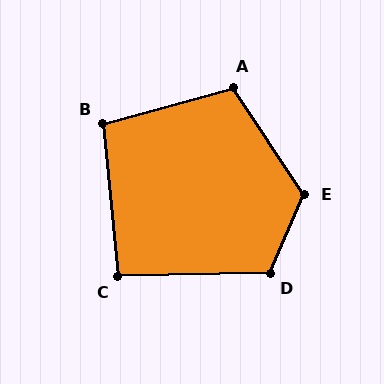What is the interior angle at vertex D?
Approximately 115 degrees (obtuse).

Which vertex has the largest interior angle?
E, at approximately 123 degrees.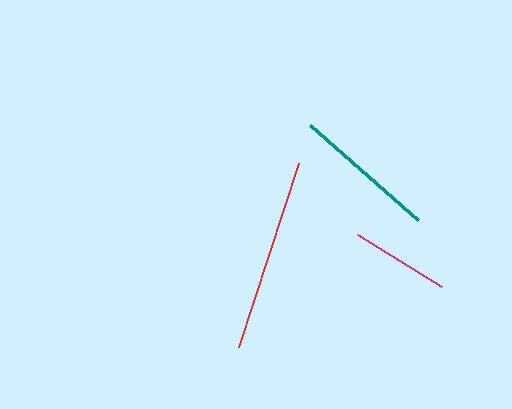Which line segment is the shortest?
The magenta line is the shortest at approximately 99 pixels.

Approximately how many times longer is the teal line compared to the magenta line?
The teal line is approximately 1.5 times the length of the magenta line.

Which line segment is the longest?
The red line is the longest at approximately 193 pixels.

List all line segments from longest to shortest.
From longest to shortest: red, teal, magenta.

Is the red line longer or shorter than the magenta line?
The red line is longer than the magenta line.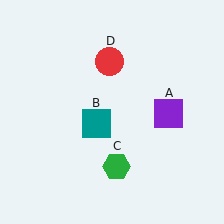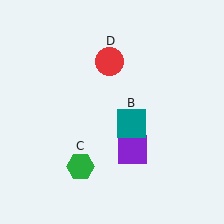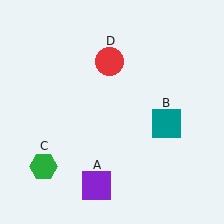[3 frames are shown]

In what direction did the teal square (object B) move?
The teal square (object B) moved right.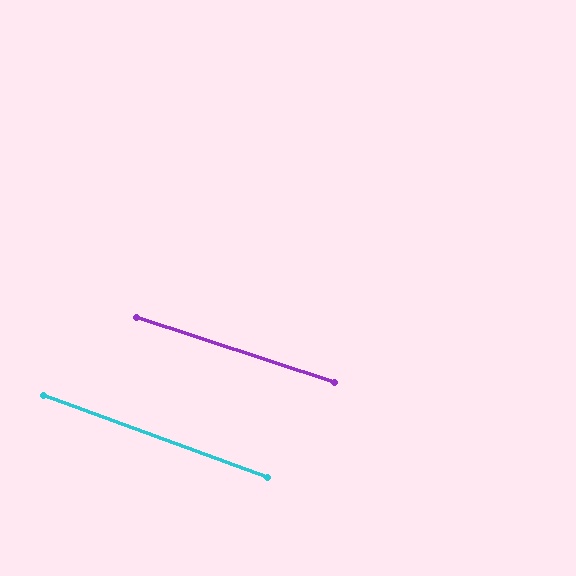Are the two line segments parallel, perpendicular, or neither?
Parallel — their directions differ by only 1.9°.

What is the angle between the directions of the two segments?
Approximately 2 degrees.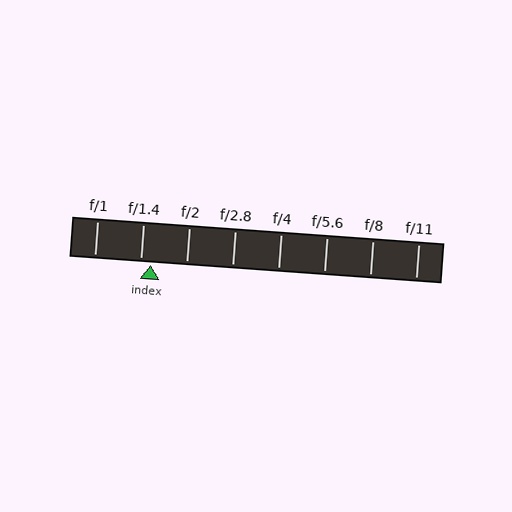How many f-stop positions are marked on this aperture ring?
There are 8 f-stop positions marked.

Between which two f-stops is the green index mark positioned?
The index mark is between f/1.4 and f/2.